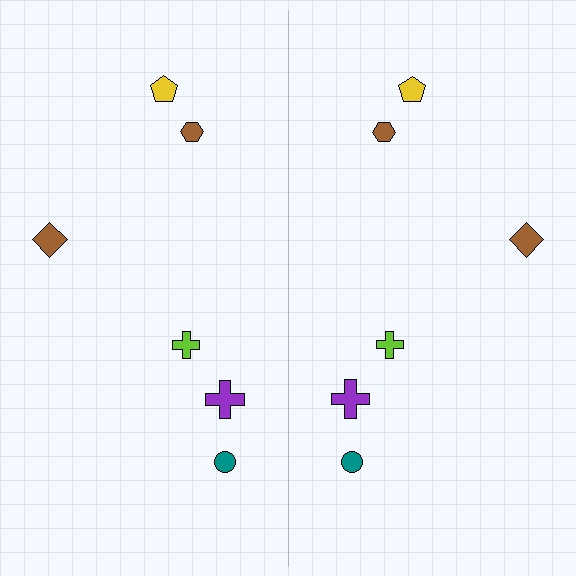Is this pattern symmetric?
Yes, this pattern has bilateral (reflection) symmetry.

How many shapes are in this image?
There are 12 shapes in this image.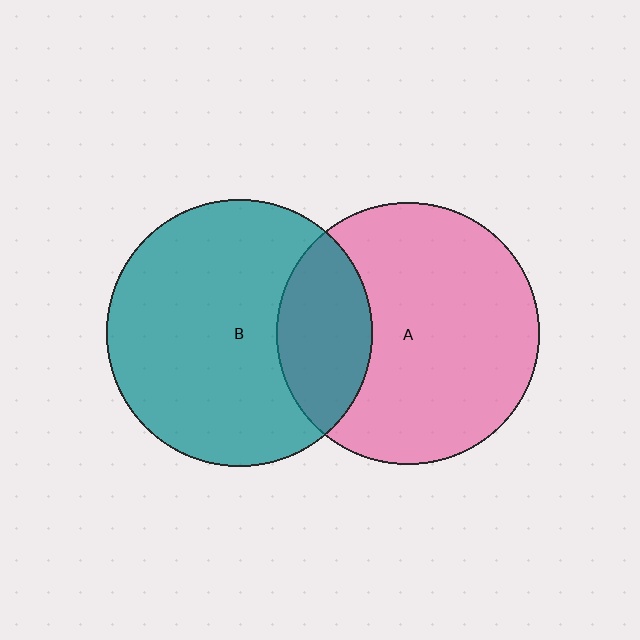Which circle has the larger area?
Circle B (teal).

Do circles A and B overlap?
Yes.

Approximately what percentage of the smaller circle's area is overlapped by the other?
Approximately 25%.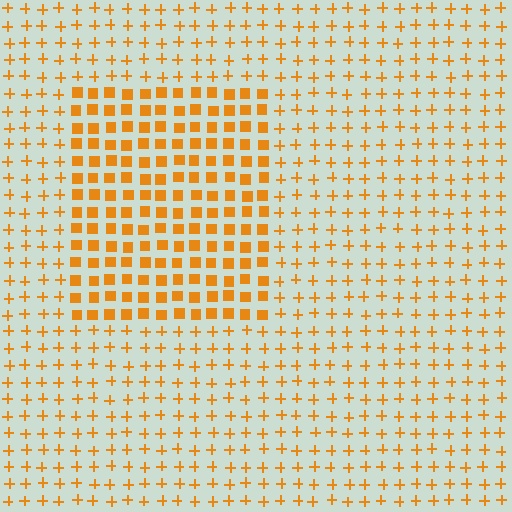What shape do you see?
I see a rectangle.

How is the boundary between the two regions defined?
The boundary is defined by a change in element shape: squares inside vs. plus signs outside. All elements share the same color and spacing.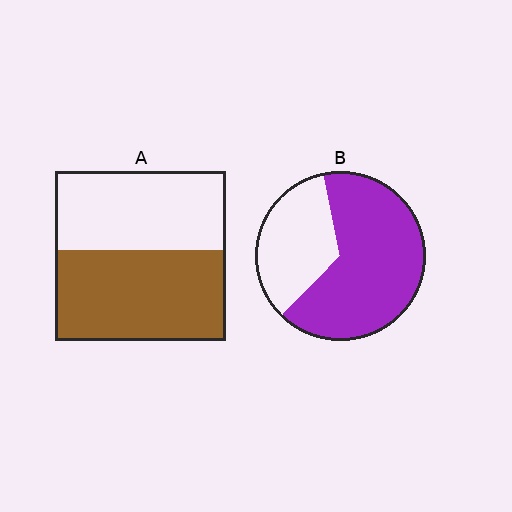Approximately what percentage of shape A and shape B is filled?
A is approximately 55% and B is approximately 65%.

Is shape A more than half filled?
Roughly half.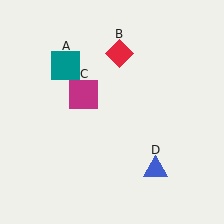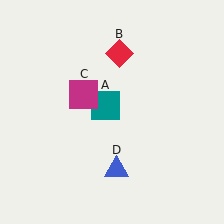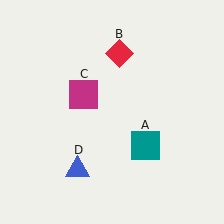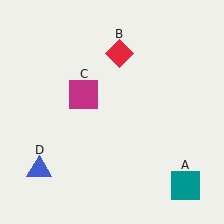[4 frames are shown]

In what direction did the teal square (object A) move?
The teal square (object A) moved down and to the right.